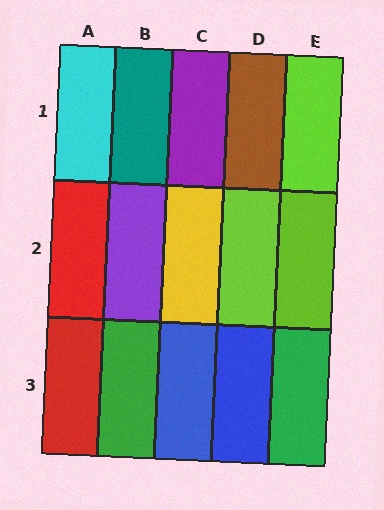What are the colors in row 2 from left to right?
Red, purple, yellow, lime, lime.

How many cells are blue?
2 cells are blue.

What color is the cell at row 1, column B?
Teal.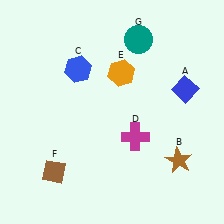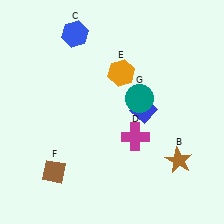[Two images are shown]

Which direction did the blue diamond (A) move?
The blue diamond (A) moved left.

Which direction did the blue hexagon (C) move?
The blue hexagon (C) moved up.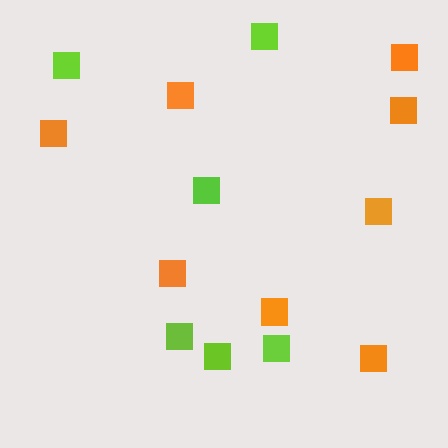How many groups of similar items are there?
There are 2 groups: one group of orange squares (8) and one group of lime squares (6).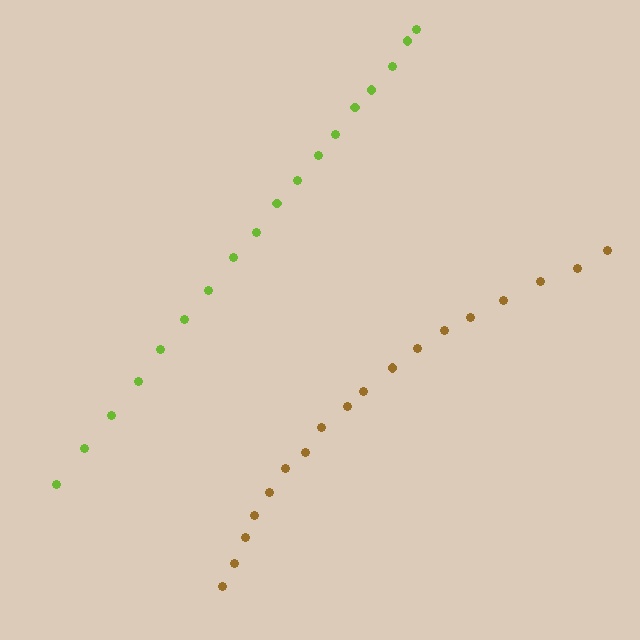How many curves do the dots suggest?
There are 2 distinct paths.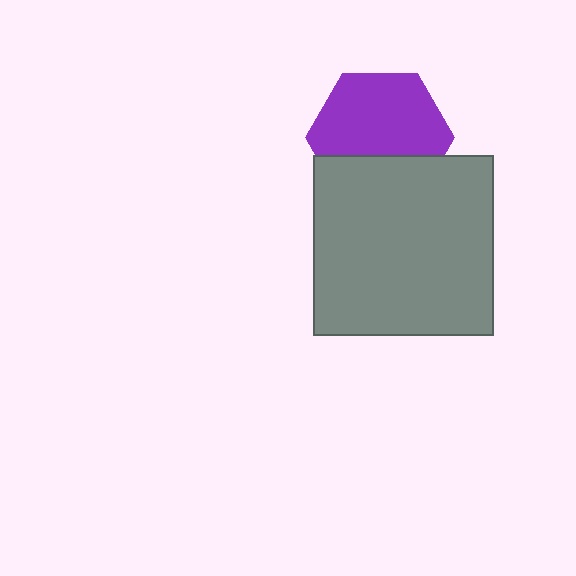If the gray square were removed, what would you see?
You would see the complete purple hexagon.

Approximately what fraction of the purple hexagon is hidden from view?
Roughly 33% of the purple hexagon is hidden behind the gray square.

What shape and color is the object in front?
The object in front is a gray square.